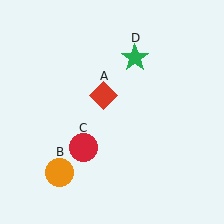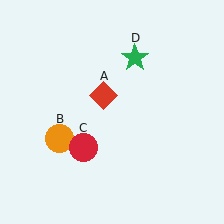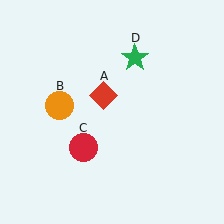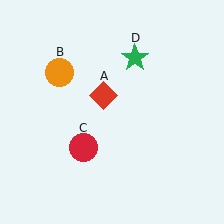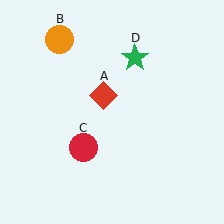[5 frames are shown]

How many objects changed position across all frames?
1 object changed position: orange circle (object B).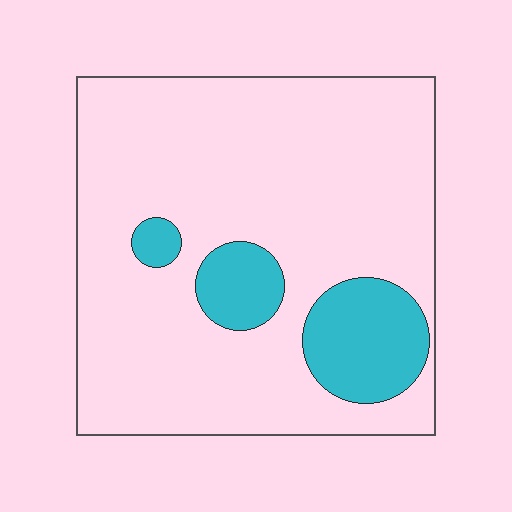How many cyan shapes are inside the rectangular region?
3.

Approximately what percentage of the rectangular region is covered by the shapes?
Approximately 15%.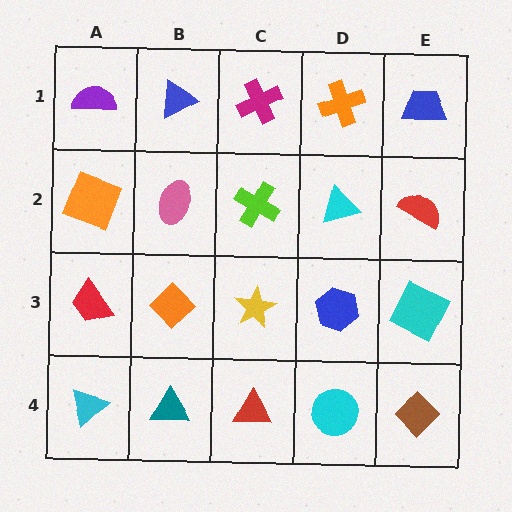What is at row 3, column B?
An orange diamond.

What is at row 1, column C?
A magenta cross.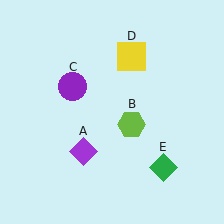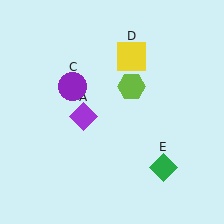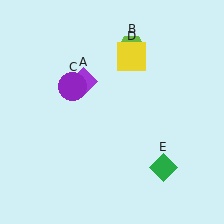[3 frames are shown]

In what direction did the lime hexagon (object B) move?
The lime hexagon (object B) moved up.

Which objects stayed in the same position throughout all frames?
Purple circle (object C) and yellow square (object D) and green diamond (object E) remained stationary.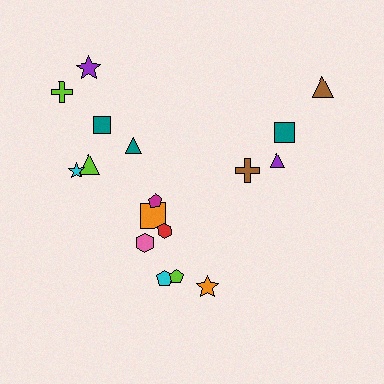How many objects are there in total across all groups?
There are 17 objects.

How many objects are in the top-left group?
There are 6 objects.